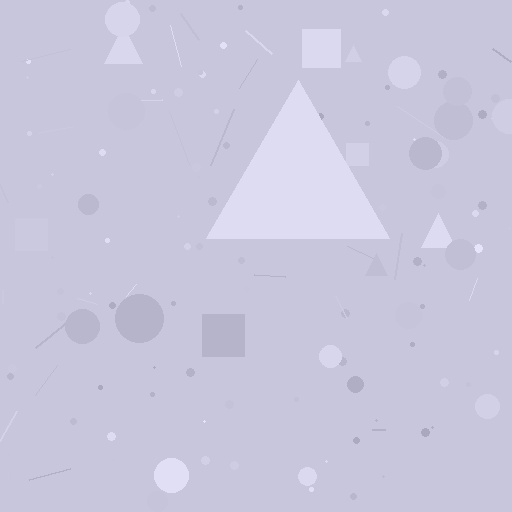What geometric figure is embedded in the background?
A triangle is embedded in the background.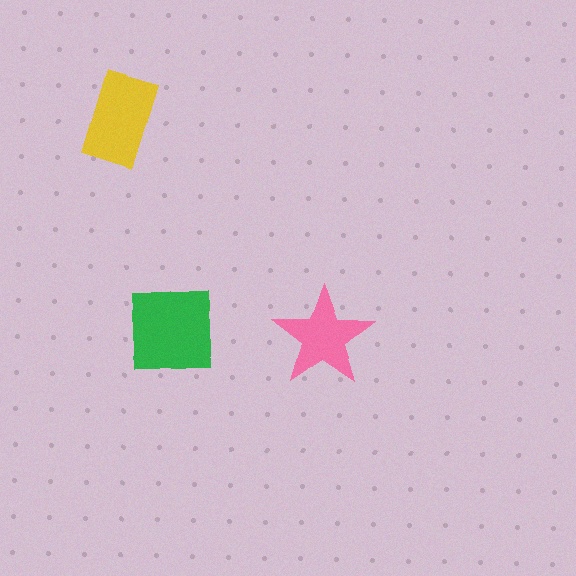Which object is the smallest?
The pink star.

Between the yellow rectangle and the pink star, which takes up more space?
The yellow rectangle.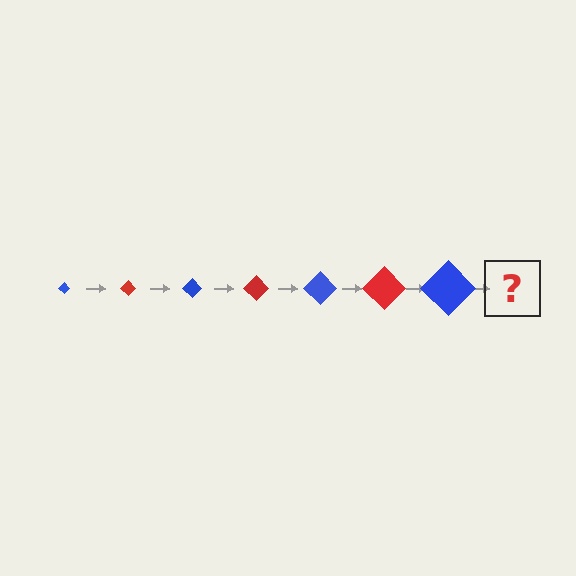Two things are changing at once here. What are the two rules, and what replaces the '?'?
The two rules are that the diamond grows larger each step and the color cycles through blue and red. The '?' should be a red diamond, larger than the previous one.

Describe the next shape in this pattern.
It should be a red diamond, larger than the previous one.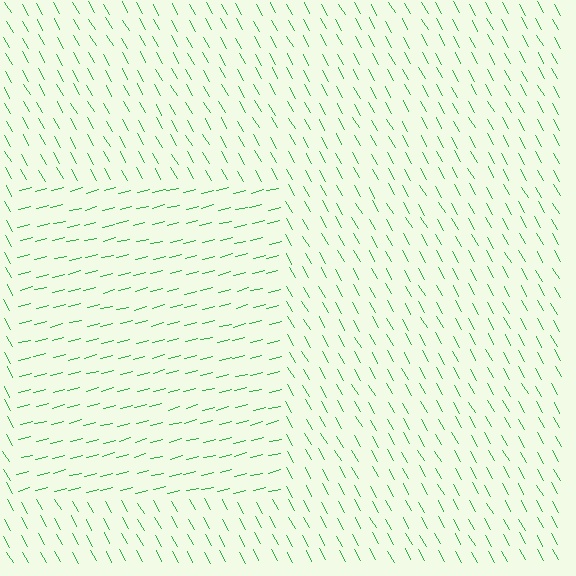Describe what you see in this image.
The image is filled with small green line segments. A rectangle region in the image has lines oriented differently from the surrounding lines, creating a visible texture boundary.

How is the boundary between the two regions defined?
The boundary is defined purely by a change in line orientation (approximately 75 degrees difference). All lines are the same color and thickness.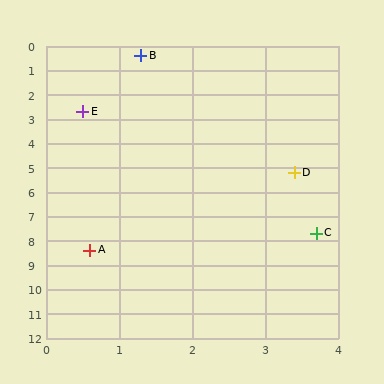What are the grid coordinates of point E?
Point E is at approximately (0.5, 2.7).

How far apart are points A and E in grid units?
Points A and E are about 5.7 grid units apart.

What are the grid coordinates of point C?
Point C is at approximately (3.7, 7.7).